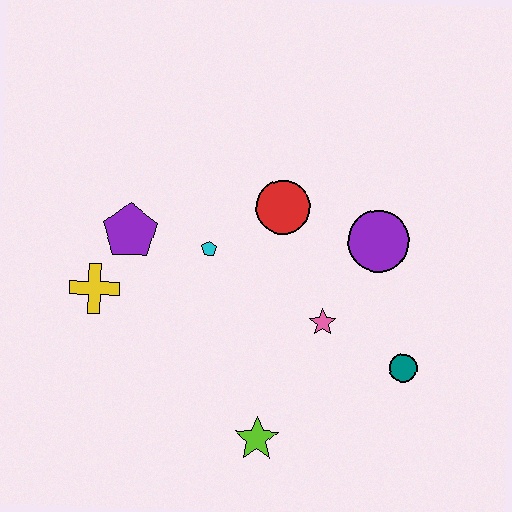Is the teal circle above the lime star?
Yes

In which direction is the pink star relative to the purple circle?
The pink star is below the purple circle.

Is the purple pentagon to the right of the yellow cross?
Yes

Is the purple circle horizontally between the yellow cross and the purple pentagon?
No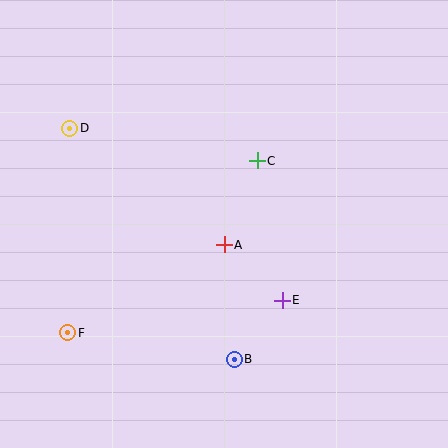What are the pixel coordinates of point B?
Point B is at (234, 359).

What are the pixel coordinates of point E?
Point E is at (282, 300).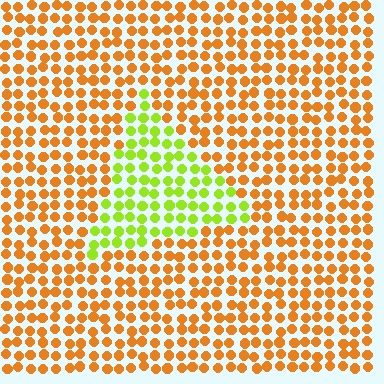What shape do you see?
I see a triangle.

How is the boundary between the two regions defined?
The boundary is defined purely by a slight shift in hue (about 56 degrees). Spacing, size, and orientation are identical on both sides.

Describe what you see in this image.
The image is filled with small orange elements in a uniform arrangement. A triangle-shaped region is visible where the elements are tinted to a slightly different hue, forming a subtle color boundary.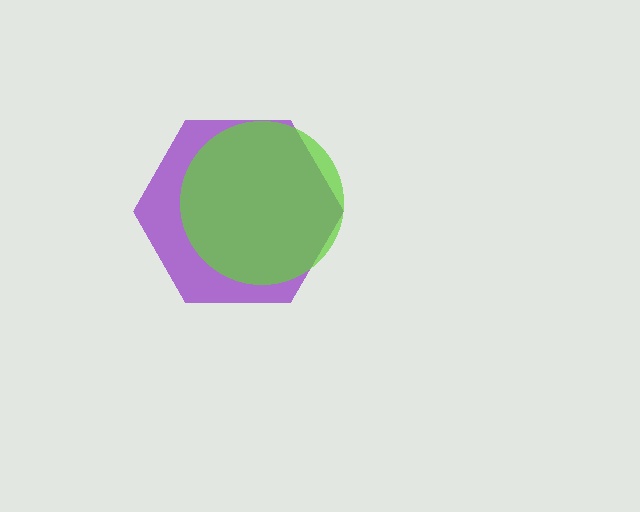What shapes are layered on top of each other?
The layered shapes are: a purple hexagon, a lime circle.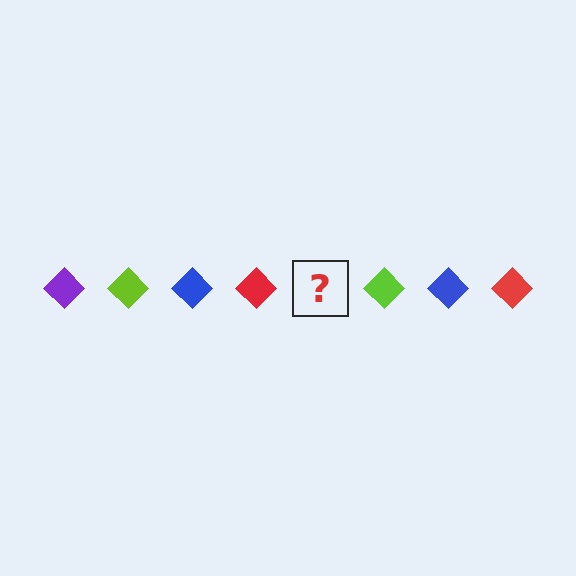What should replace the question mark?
The question mark should be replaced with a purple diamond.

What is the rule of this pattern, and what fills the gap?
The rule is that the pattern cycles through purple, lime, blue, red diamonds. The gap should be filled with a purple diamond.